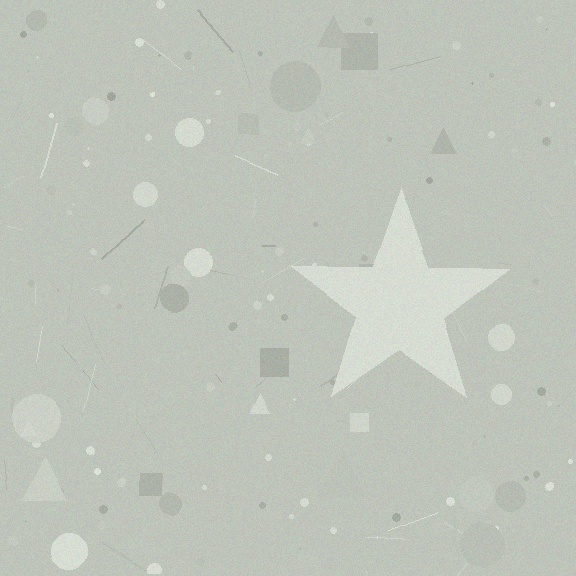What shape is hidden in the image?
A star is hidden in the image.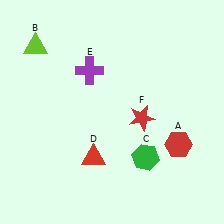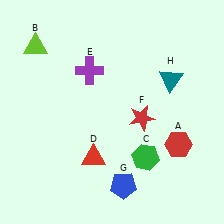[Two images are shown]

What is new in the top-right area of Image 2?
A teal triangle (H) was added in the top-right area of Image 2.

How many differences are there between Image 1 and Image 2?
There are 2 differences between the two images.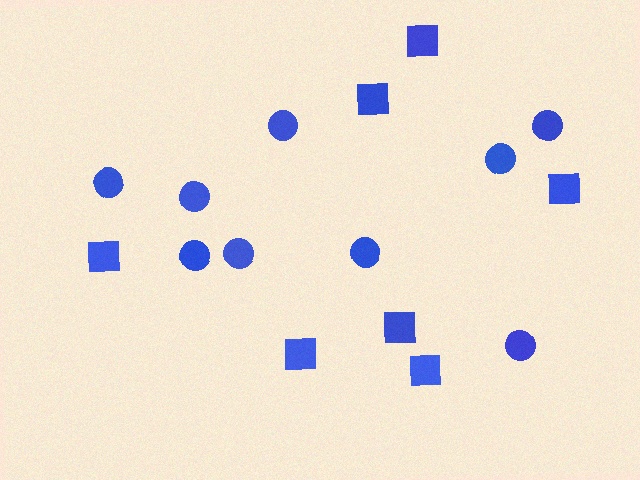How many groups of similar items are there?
There are 2 groups: one group of circles (9) and one group of squares (7).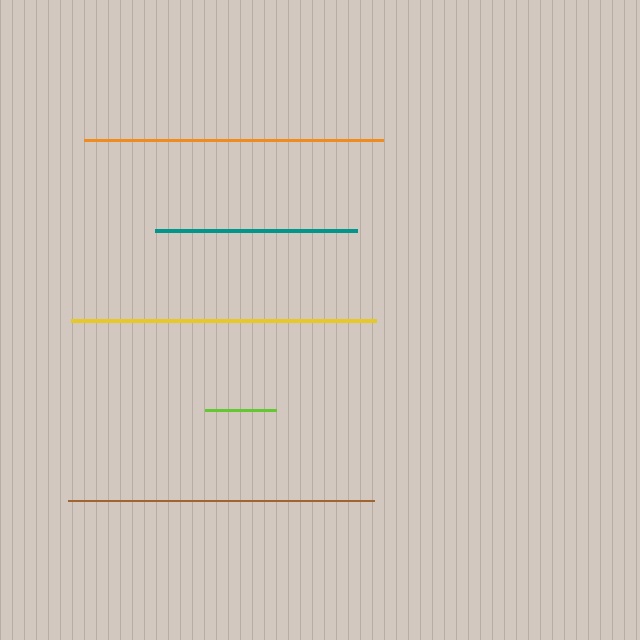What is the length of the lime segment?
The lime segment is approximately 71 pixels long.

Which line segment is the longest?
The brown line is the longest at approximately 306 pixels.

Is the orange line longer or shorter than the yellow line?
The yellow line is longer than the orange line.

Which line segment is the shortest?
The lime line is the shortest at approximately 71 pixels.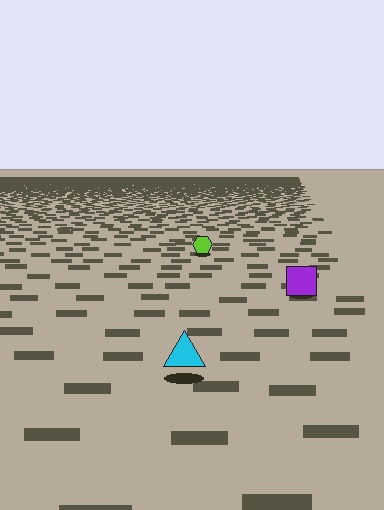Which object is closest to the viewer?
The cyan triangle is closest. The texture marks near it are larger and more spread out.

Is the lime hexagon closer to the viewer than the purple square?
No. The purple square is closer — you can tell from the texture gradient: the ground texture is coarser near it.